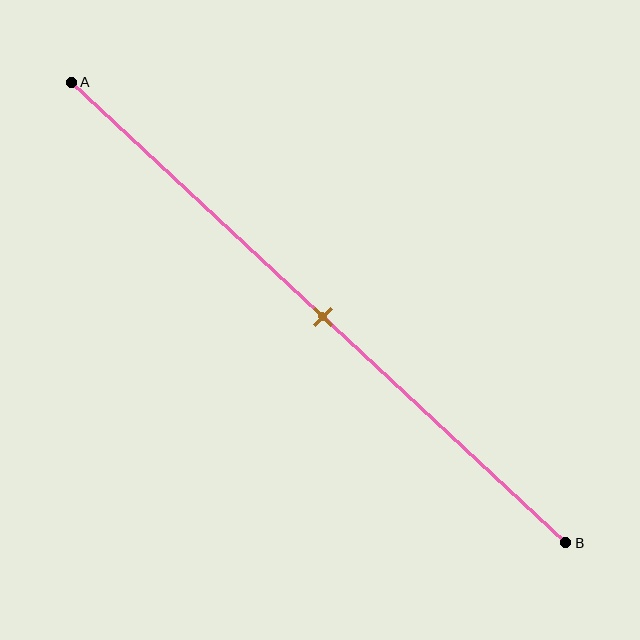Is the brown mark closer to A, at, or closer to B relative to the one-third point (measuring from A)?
The brown mark is closer to point B than the one-third point of segment AB.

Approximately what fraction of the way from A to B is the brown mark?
The brown mark is approximately 50% of the way from A to B.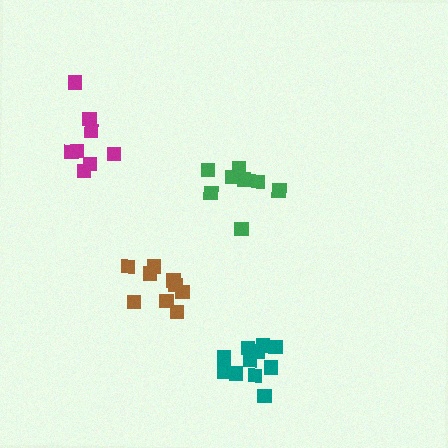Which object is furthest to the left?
The magenta cluster is leftmost.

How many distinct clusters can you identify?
There are 4 distinct clusters.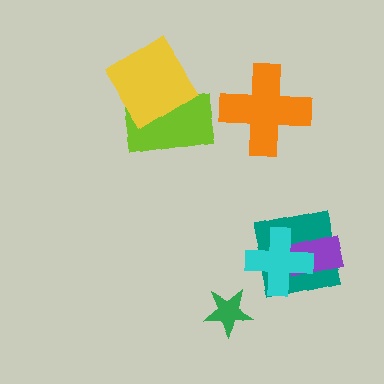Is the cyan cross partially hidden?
No, no other shape covers it.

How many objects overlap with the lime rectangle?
1 object overlaps with the lime rectangle.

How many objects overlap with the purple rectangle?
2 objects overlap with the purple rectangle.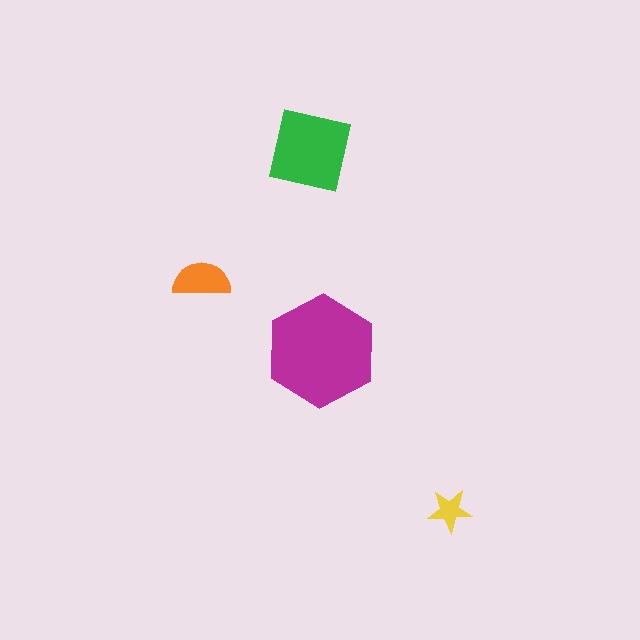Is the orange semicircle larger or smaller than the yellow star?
Larger.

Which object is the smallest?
The yellow star.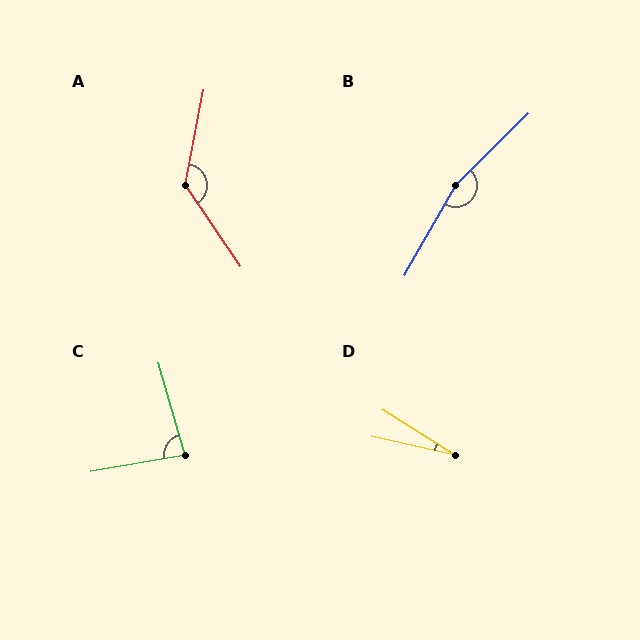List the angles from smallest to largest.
D (19°), C (84°), A (135°), B (164°).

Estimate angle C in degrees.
Approximately 84 degrees.